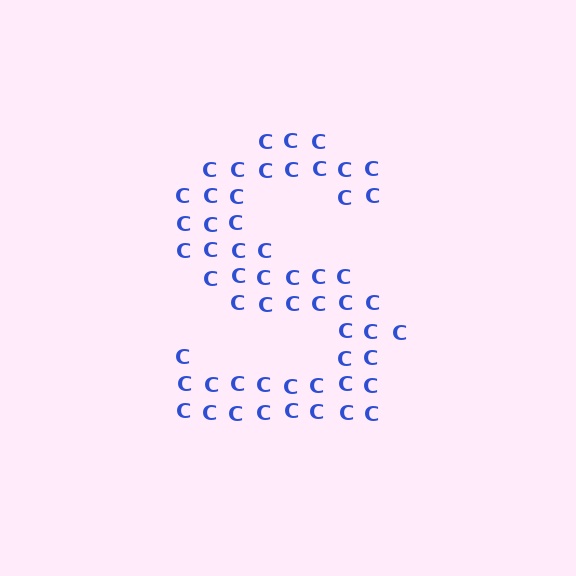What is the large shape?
The large shape is the letter S.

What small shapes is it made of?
It is made of small letter C's.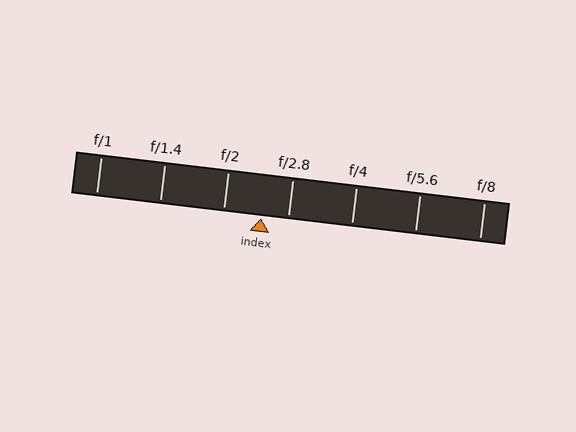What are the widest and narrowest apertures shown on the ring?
The widest aperture shown is f/1 and the narrowest is f/8.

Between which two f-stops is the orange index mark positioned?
The index mark is between f/2 and f/2.8.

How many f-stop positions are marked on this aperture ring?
There are 7 f-stop positions marked.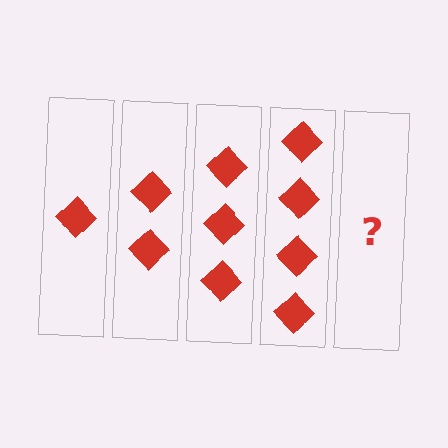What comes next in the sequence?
The next element should be 5 diamonds.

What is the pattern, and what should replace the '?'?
The pattern is that each step adds one more diamond. The '?' should be 5 diamonds.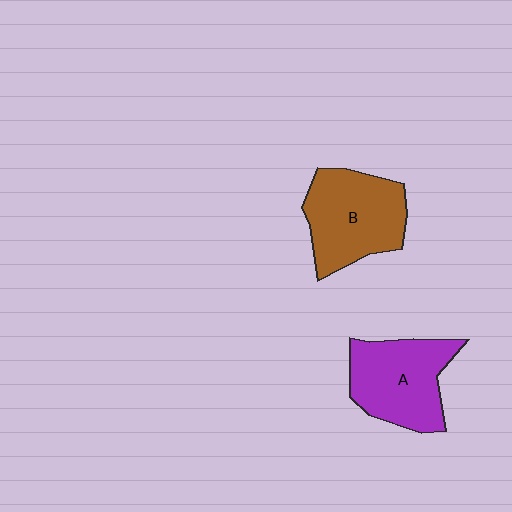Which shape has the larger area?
Shape B (brown).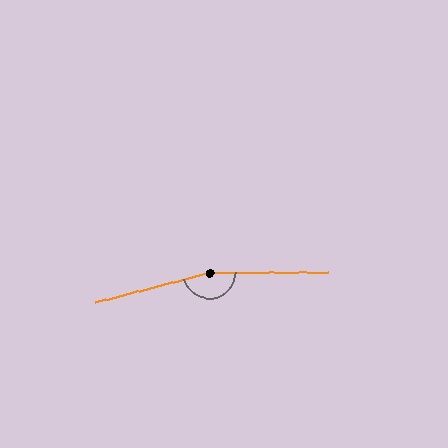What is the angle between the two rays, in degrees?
Approximately 165 degrees.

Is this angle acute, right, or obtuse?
It is obtuse.